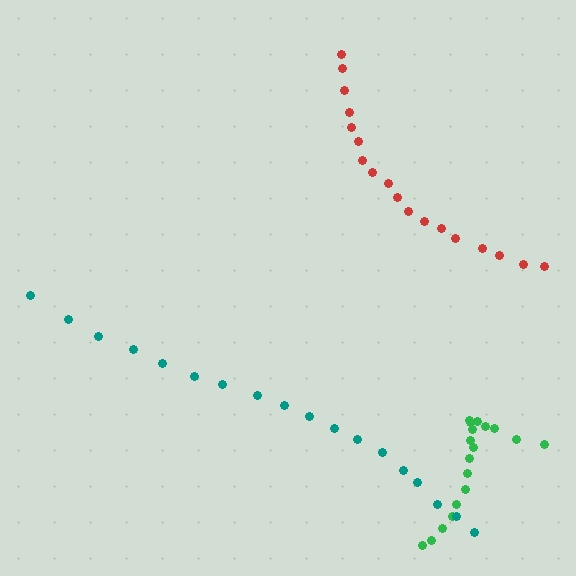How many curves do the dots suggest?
There are 3 distinct paths.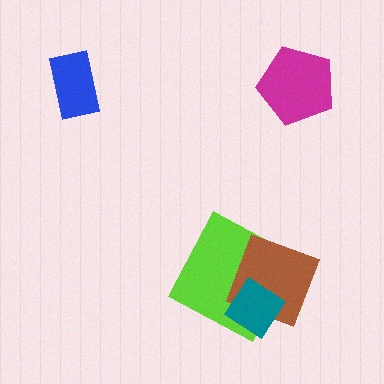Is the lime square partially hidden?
Yes, it is partially covered by another shape.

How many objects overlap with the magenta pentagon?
0 objects overlap with the magenta pentagon.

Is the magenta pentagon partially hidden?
No, no other shape covers it.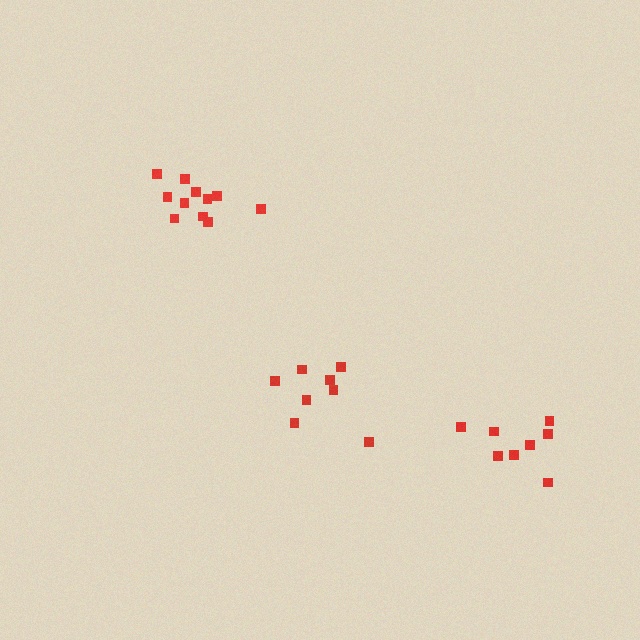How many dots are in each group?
Group 1: 11 dots, Group 2: 8 dots, Group 3: 8 dots (27 total).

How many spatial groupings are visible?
There are 3 spatial groupings.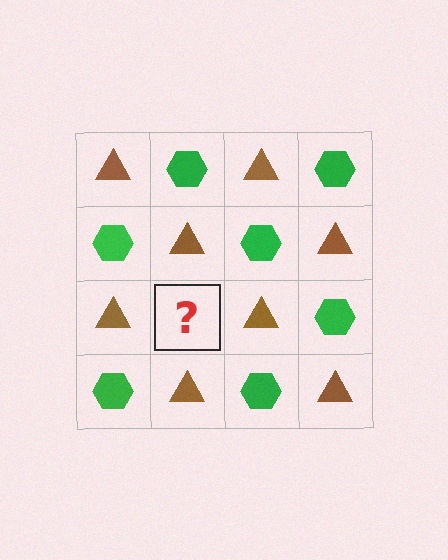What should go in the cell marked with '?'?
The missing cell should contain a green hexagon.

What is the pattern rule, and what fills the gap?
The rule is that it alternates brown triangle and green hexagon in a checkerboard pattern. The gap should be filled with a green hexagon.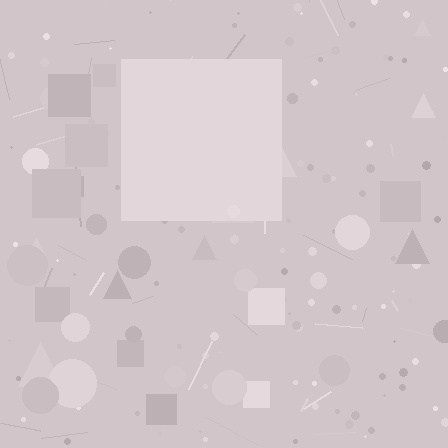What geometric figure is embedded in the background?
A square is embedded in the background.